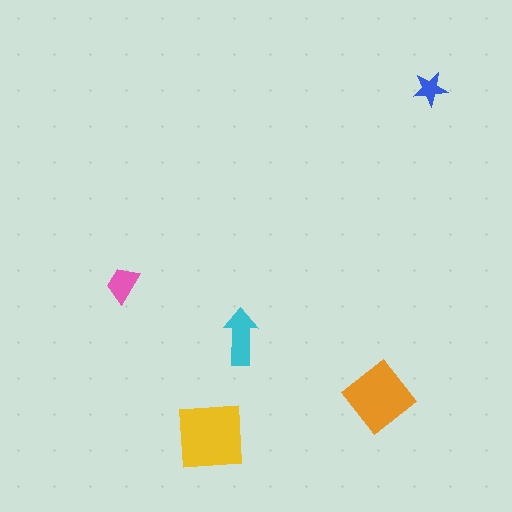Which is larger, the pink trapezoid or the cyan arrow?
The cyan arrow.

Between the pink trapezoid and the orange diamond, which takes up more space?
The orange diamond.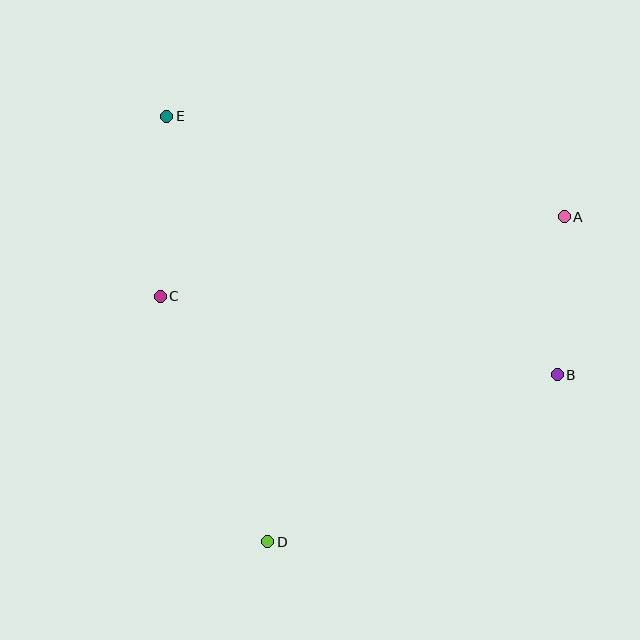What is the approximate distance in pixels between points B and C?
The distance between B and C is approximately 405 pixels.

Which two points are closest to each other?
Points A and B are closest to each other.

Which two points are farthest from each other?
Points B and E are farthest from each other.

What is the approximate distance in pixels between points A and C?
The distance between A and C is approximately 412 pixels.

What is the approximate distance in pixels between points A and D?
The distance between A and D is approximately 440 pixels.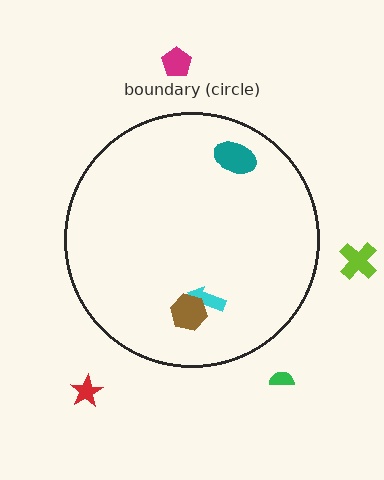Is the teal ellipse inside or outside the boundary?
Inside.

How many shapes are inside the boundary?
3 inside, 4 outside.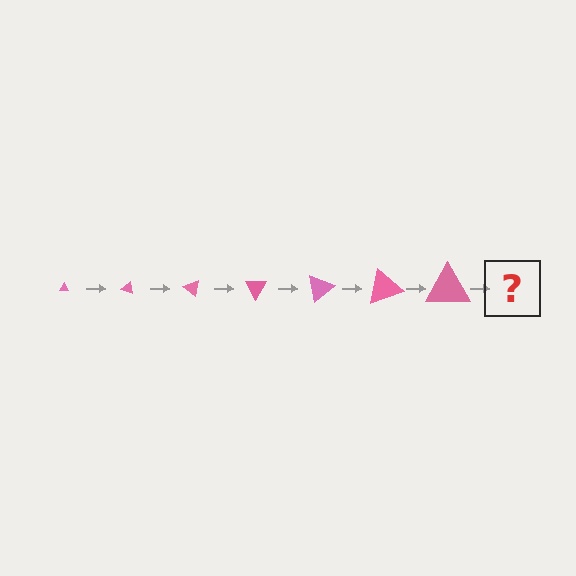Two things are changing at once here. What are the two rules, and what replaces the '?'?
The two rules are that the triangle grows larger each step and it rotates 20 degrees each step. The '?' should be a triangle, larger than the previous one and rotated 140 degrees from the start.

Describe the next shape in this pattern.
It should be a triangle, larger than the previous one and rotated 140 degrees from the start.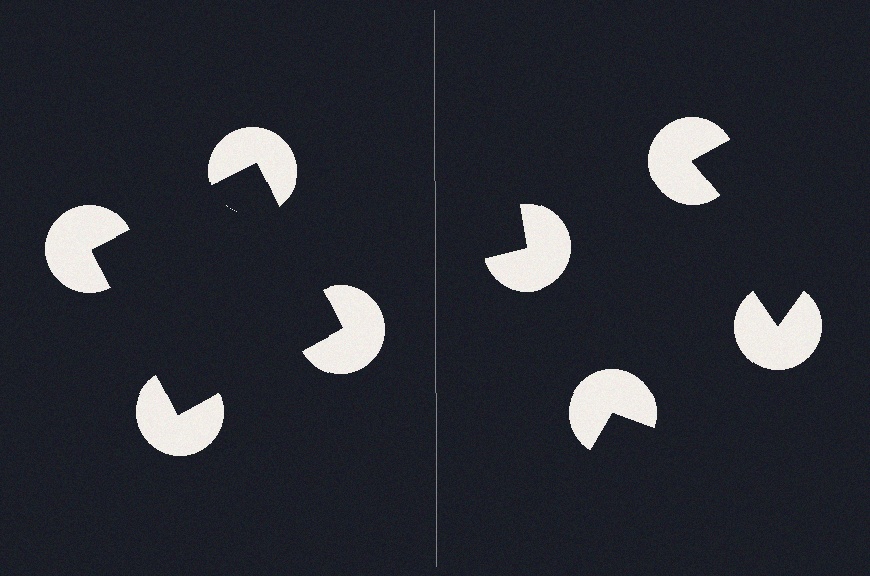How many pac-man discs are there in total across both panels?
8 — 4 on each side.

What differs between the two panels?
The pac-man discs are positioned identically on both sides; only the wedge orientations differ. On the left they align to a square; on the right they are misaligned.